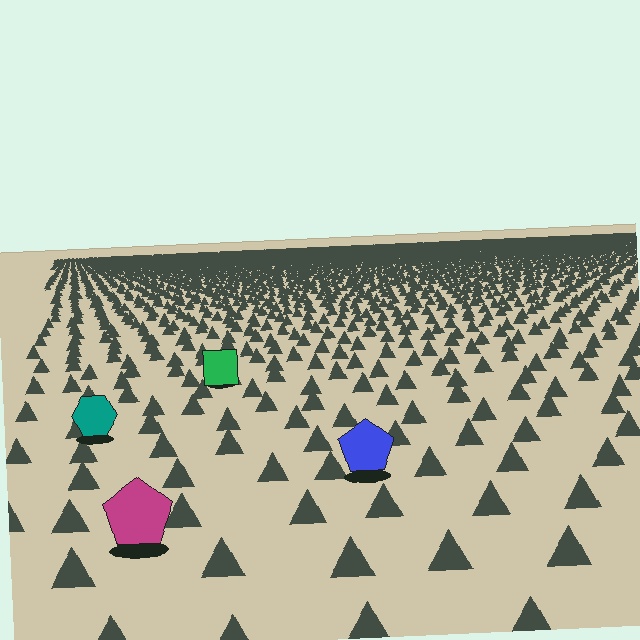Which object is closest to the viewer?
The magenta pentagon is closest. The texture marks near it are larger and more spread out.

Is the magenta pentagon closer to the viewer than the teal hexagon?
Yes. The magenta pentagon is closer — you can tell from the texture gradient: the ground texture is coarser near it.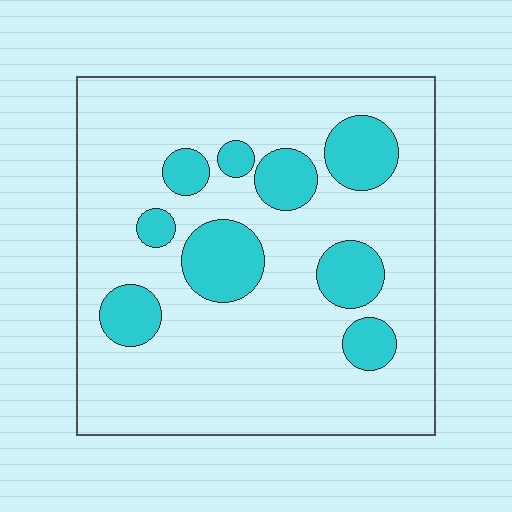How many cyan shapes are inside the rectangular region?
9.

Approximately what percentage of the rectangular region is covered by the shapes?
Approximately 20%.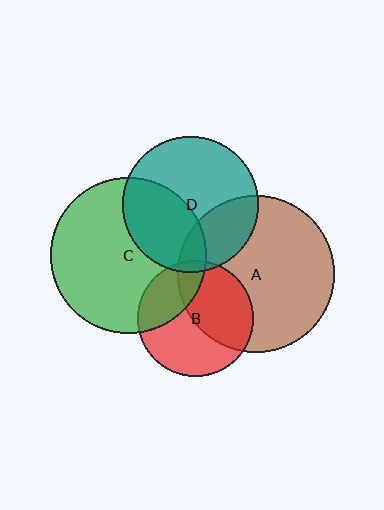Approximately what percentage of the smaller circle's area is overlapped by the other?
Approximately 40%.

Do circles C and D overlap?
Yes.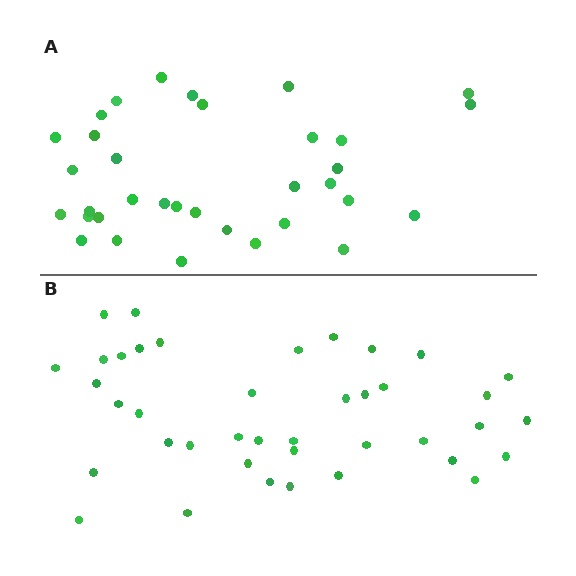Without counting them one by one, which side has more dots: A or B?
Region B (the bottom region) has more dots.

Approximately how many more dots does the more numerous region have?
Region B has about 6 more dots than region A.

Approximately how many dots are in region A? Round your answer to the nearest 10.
About 30 dots. (The exact count is 34, which rounds to 30.)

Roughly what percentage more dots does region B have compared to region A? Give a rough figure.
About 20% more.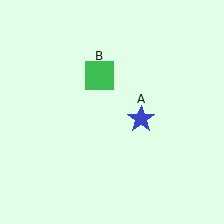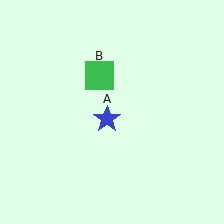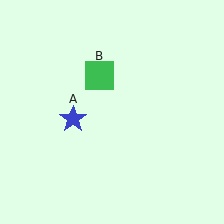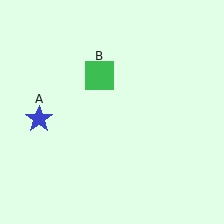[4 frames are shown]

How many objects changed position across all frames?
1 object changed position: blue star (object A).